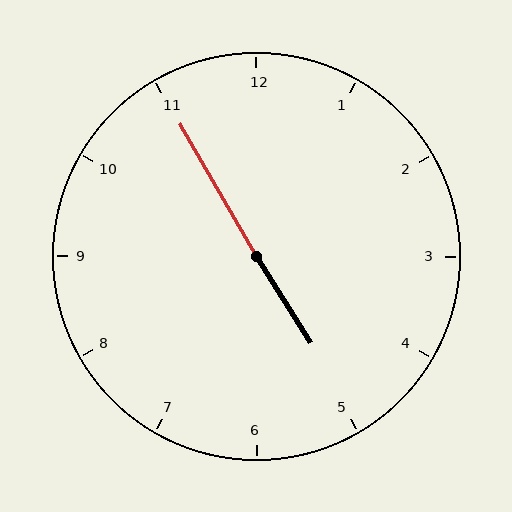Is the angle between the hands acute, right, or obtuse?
It is obtuse.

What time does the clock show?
4:55.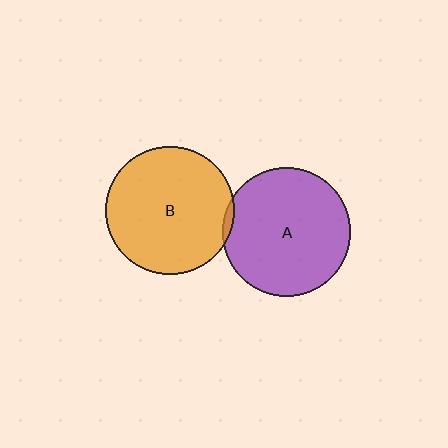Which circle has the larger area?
Circle B (orange).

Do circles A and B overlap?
Yes.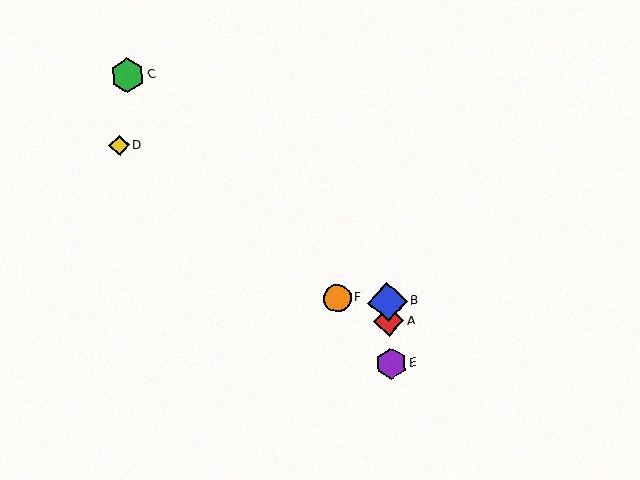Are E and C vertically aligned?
No, E is at x≈391 and C is at x≈127.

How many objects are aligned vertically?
3 objects (A, B, E) are aligned vertically.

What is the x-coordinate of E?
Object E is at x≈391.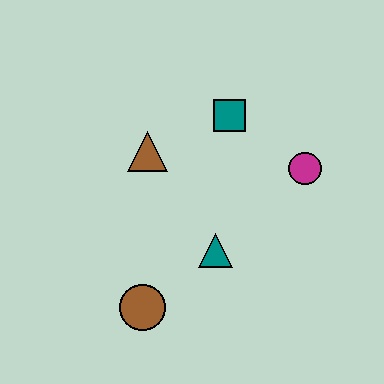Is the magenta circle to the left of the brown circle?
No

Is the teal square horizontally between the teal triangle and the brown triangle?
No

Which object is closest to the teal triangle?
The brown circle is closest to the teal triangle.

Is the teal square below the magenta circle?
No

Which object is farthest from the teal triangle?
The teal square is farthest from the teal triangle.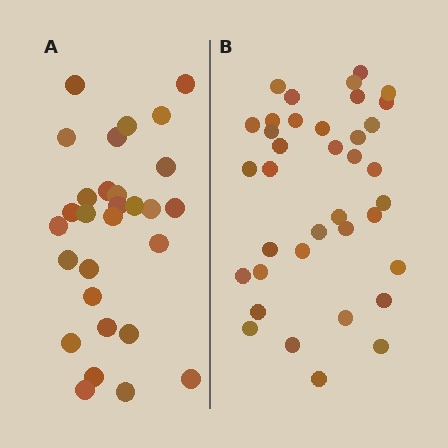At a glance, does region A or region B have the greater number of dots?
Region B (the right region) has more dots.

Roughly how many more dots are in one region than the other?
Region B has roughly 8 or so more dots than region A.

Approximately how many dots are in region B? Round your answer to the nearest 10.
About 40 dots. (The exact count is 37, which rounds to 40.)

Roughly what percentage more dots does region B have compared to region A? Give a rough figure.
About 30% more.